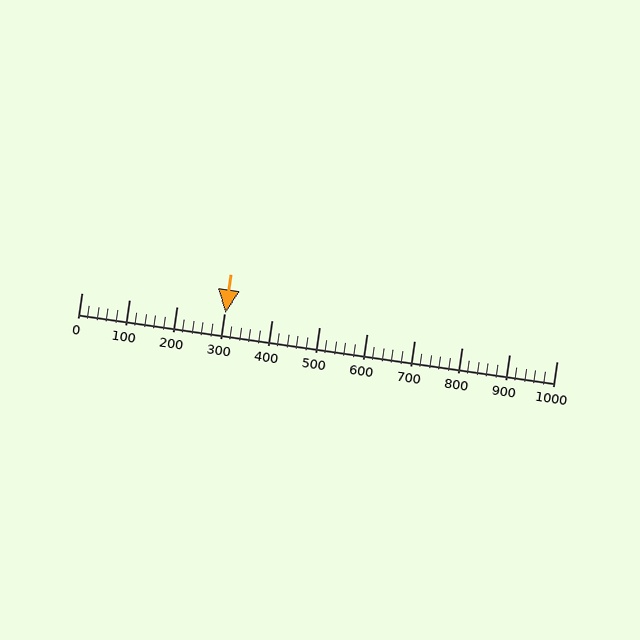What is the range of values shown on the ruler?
The ruler shows values from 0 to 1000.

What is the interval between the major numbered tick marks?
The major tick marks are spaced 100 units apart.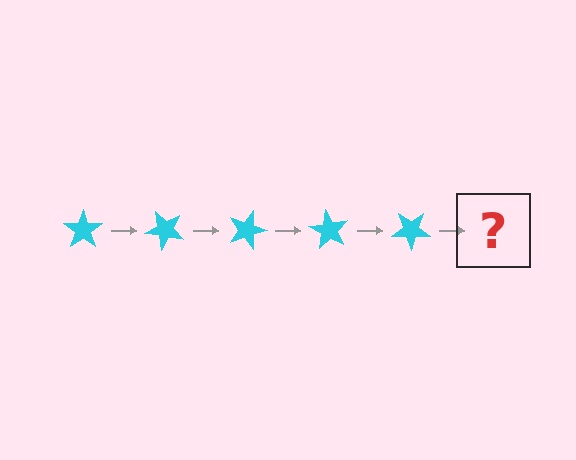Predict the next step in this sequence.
The next step is a cyan star rotated 225 degrees.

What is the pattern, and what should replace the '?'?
The pattern is that the star rotates 45 degrees each step. The '?' should be a cyan star rotated 225 degrees.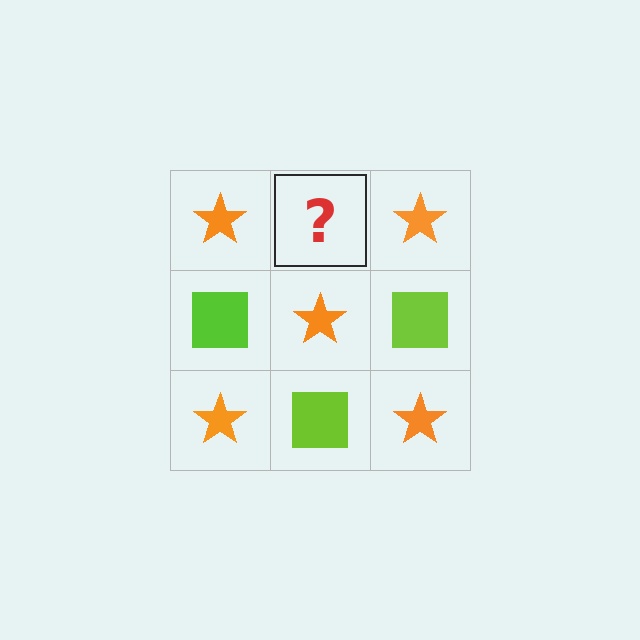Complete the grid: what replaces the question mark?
The question mark should be replaced with a lime square.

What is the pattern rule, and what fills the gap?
The rule is that it alternates orange star and lime square in a checkerboard pattern. The gap should be filled with a lime square.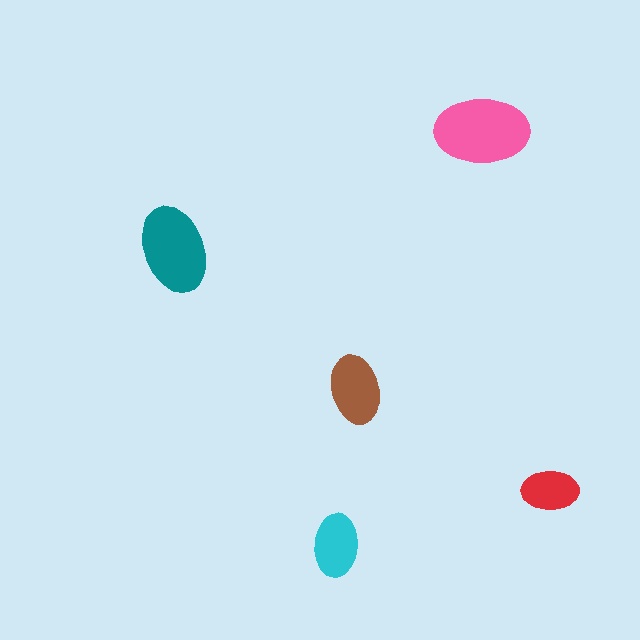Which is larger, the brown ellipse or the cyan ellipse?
The brown one.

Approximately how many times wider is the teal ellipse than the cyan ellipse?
About 1.5 times wider.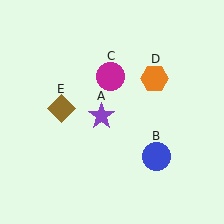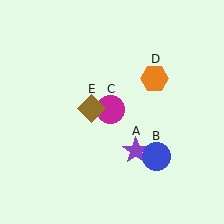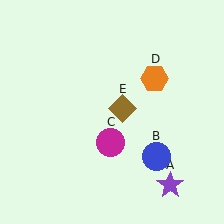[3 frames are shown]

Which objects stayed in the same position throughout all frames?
Blue circle (object B) and orange hexagon (object D) remained stationary.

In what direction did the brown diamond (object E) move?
The brown diamond (object E) moved right.